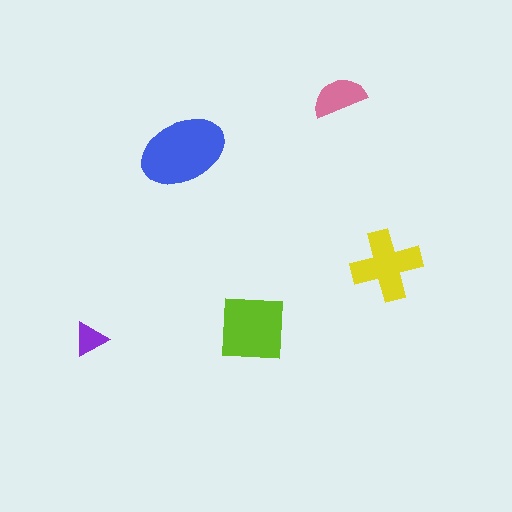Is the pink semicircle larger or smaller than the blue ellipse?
Smaller.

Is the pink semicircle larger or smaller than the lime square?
Smaller.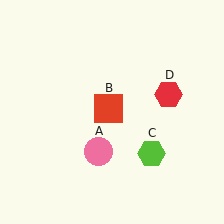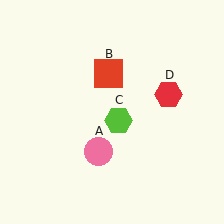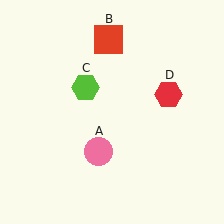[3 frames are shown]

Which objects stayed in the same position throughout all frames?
Pink circle (object A) and red hexagon (object D) remained stationary.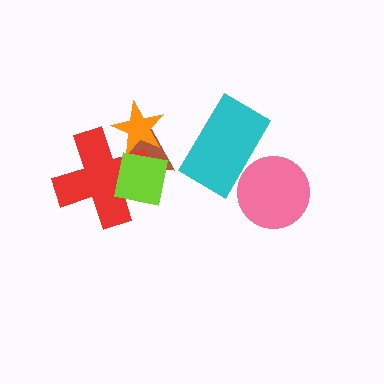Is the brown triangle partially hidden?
Yes, it is partially covered by another shape.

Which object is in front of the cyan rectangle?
The pink circle is in front of the cyan rectangle.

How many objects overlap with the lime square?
3 objects overlap with the lime square.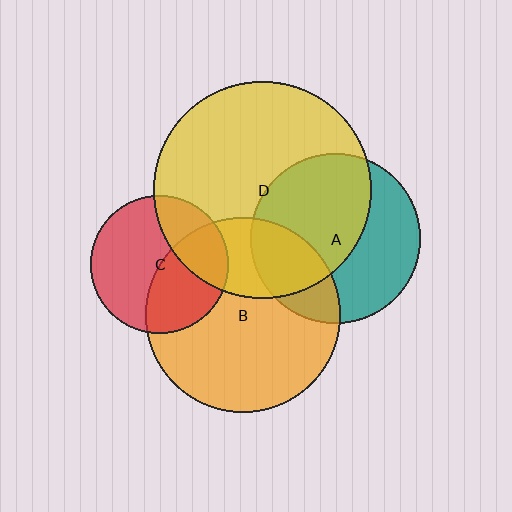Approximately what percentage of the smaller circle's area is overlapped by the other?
Approximately 30%.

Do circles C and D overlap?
Yes.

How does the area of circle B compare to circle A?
Approximately 1.3 times.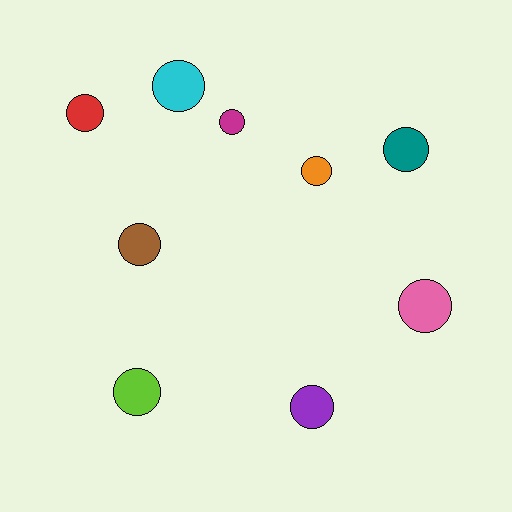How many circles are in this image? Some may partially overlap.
There are 9 circles.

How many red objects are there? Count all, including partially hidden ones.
There is 1 red object.